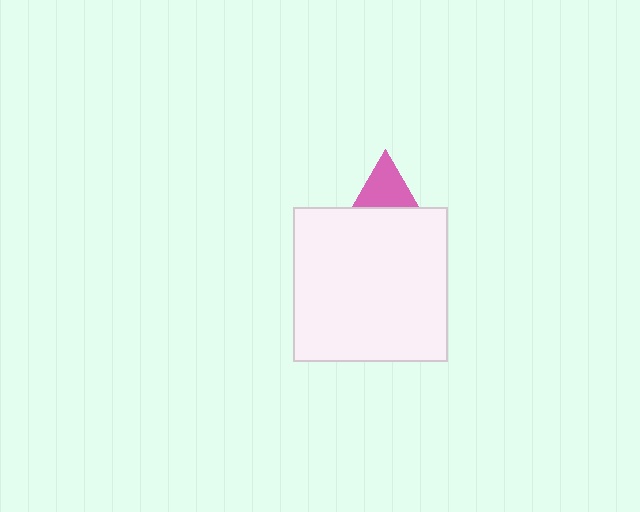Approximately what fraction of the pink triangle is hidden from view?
Roughly 52% of the pink triangle is hidden behind the white square.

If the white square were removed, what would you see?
You would see the complete pink triangle.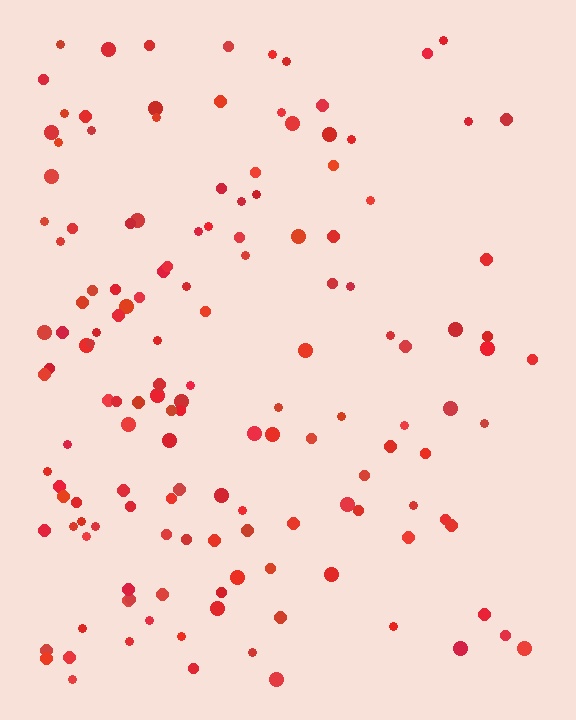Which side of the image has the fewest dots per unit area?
The right.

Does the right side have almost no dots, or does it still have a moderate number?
Still a moderate number, just noticeably fewer than the left.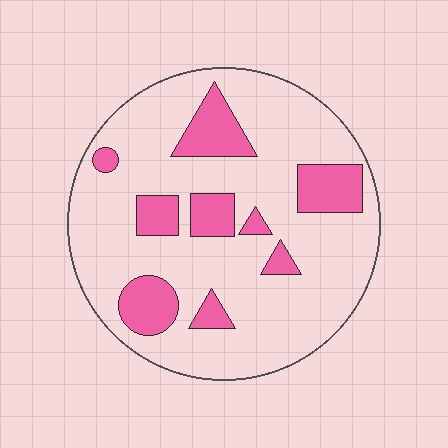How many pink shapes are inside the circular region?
9.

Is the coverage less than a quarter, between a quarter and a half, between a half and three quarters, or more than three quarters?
Less than a quarter.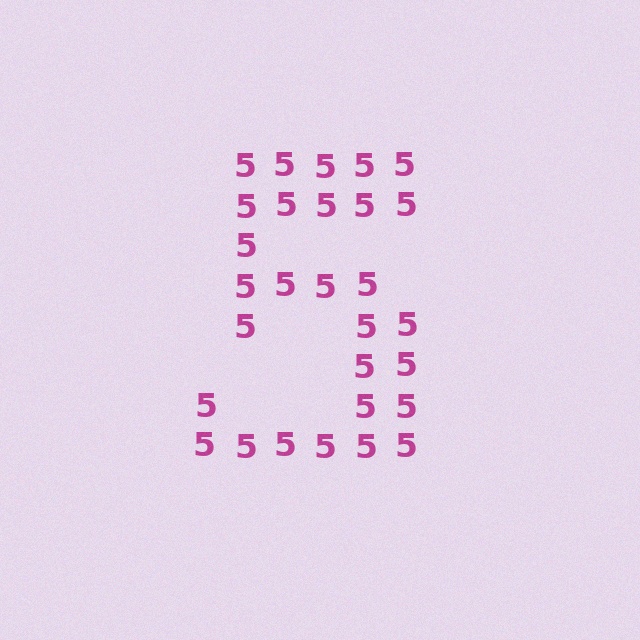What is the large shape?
The large shape is the digit 5.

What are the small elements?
The small elements are digit 5's.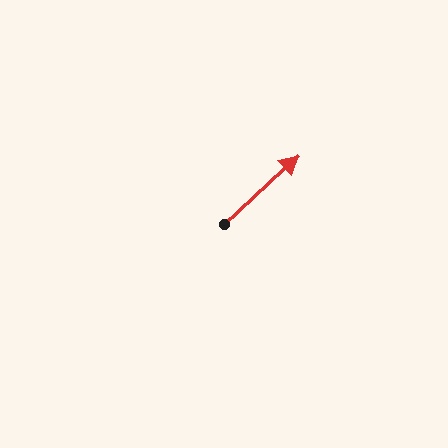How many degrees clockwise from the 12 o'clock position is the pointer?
Approximately 47 degrees.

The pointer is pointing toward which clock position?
Roughly 2 o'clock.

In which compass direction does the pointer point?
Northeast.